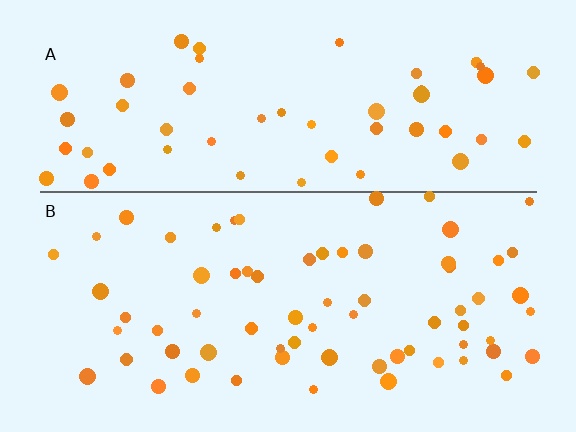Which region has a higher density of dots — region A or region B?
B (the bottom).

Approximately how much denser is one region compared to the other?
Approximately 1.2× — region B over region A.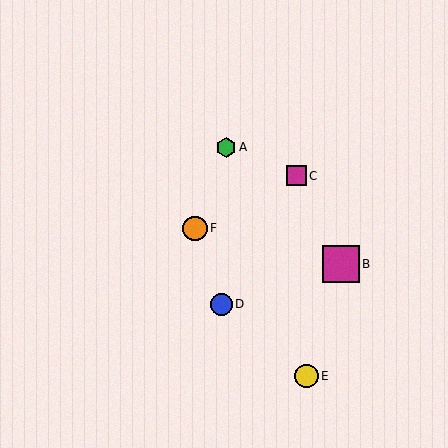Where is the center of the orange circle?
The center of the orange circle is at (195, 228).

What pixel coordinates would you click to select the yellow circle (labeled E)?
Click at (307, 376) to select the yellow circle E.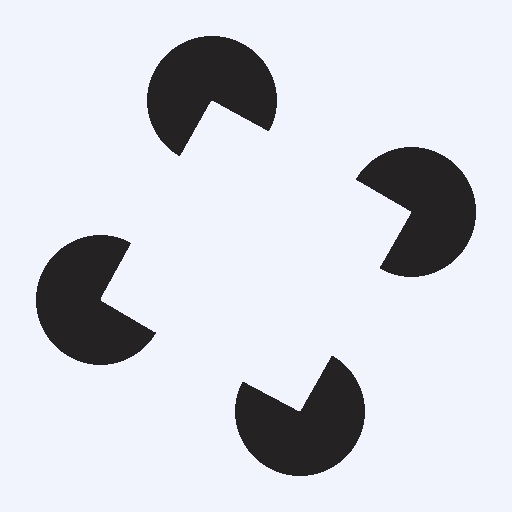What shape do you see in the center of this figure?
An illusory square — its edges are inferred from the aligned wedge cuts in the pac-man discs, not physically drawn.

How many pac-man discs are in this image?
There are 4 — one at each vertex of the illusory square.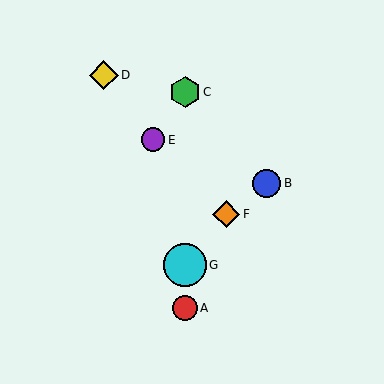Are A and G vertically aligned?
Yes, both are at x≈185.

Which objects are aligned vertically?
Objects A, C, G are aligned vertically.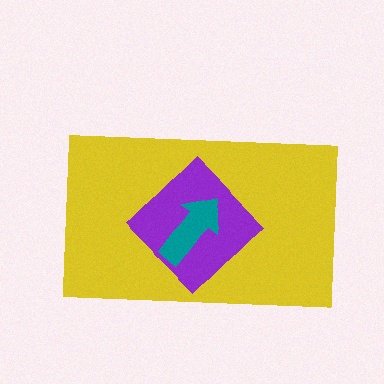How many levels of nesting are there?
3.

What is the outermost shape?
The yellow rectangle.